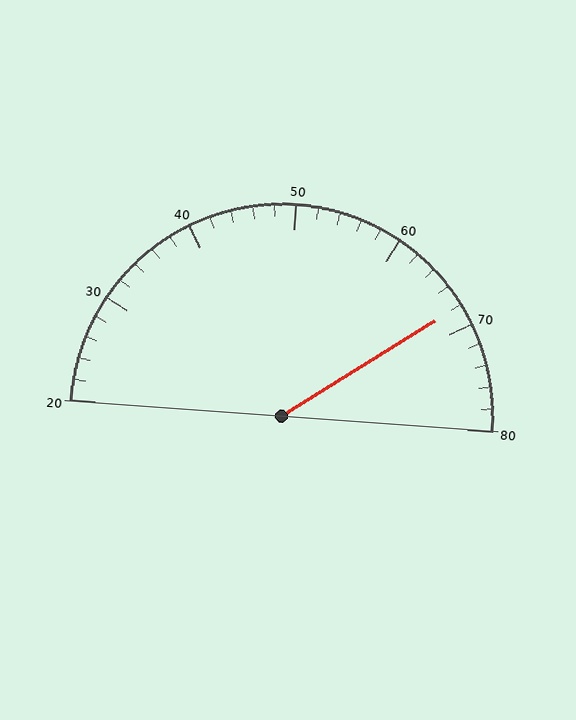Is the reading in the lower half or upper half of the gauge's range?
The reading is in the upper half of the range (20 to 80).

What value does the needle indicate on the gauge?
The needle indicates approximately 68.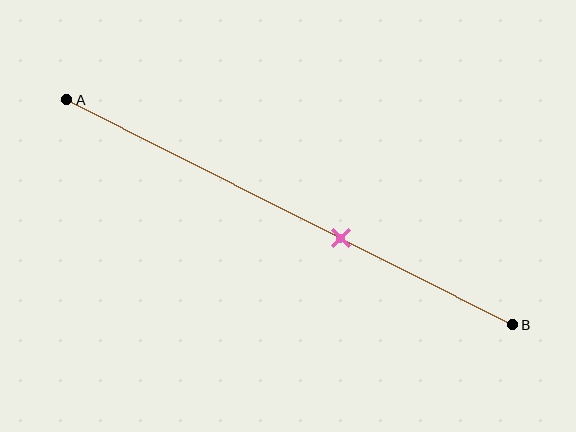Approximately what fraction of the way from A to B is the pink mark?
The pink mark is approximately 60% of the way from A to B.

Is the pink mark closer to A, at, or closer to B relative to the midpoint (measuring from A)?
The pink mark is closer to point B than the midpoint of segment AB.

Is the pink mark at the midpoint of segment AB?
No, the mark is at about 60% from A, not at the 50% midpoint.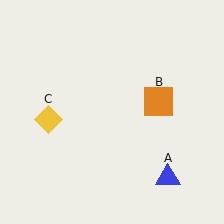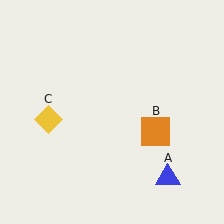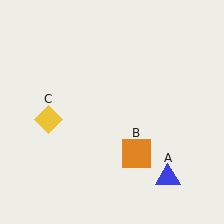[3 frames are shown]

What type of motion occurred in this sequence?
The orange square (object B) rotated clockwise around the center of the scene.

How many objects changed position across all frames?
1 object changed position: orange square (object B).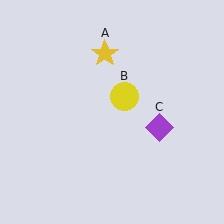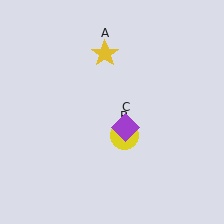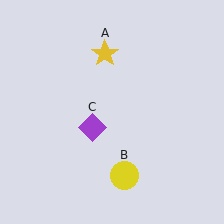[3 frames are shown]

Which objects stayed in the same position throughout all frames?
Yellow star (object A) remained stationary.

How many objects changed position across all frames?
2 objects changed position: yellow circle (object B), purple diamond (object C).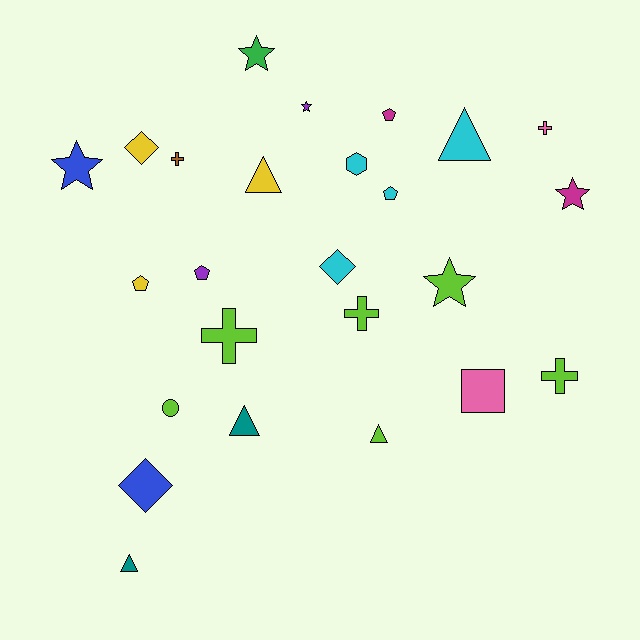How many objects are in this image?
There are 25 objects.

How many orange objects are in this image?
There are no orange objects.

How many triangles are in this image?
There are 5 triangles.